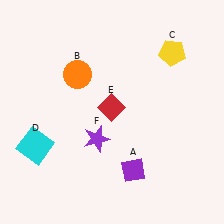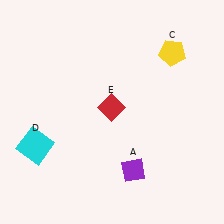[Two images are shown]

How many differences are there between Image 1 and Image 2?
There are 2 differences between the two images.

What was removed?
The orange circle (B), the purple star (F) were removed in Image 2.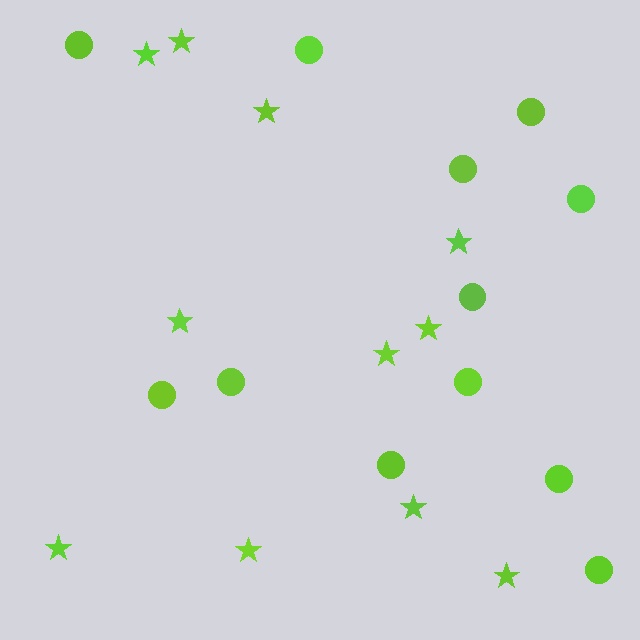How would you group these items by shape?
There are 2 groups: one group of stars (11) and one group of circles (12).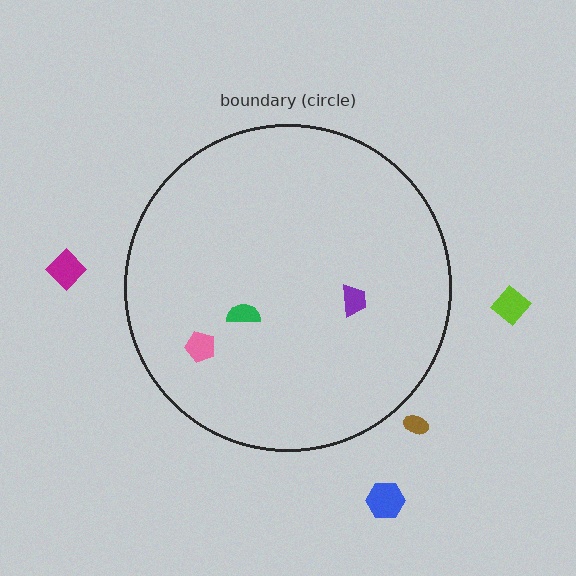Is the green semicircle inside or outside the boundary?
Inside.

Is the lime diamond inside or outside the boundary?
Outside.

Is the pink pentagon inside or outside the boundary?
Inside.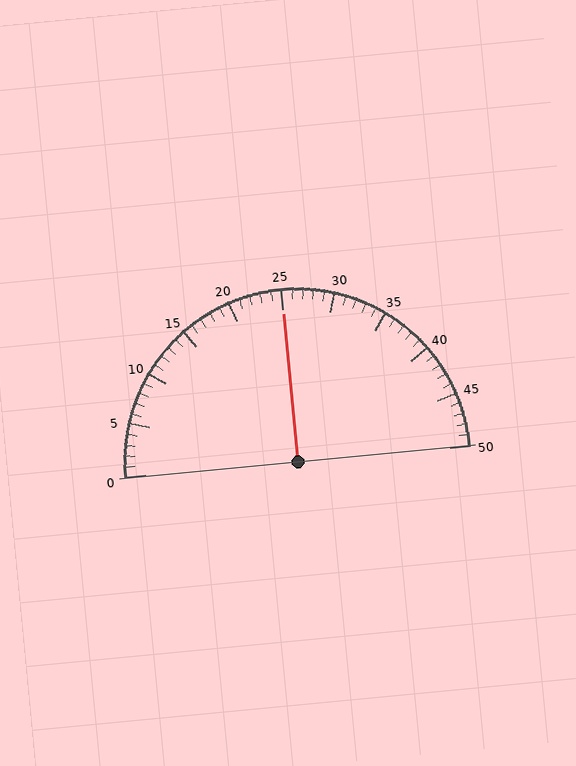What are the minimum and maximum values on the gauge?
The gauge ranges from 0 to 50.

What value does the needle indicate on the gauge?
The needle indicates approximately 25.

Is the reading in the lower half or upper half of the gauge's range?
The reading is in the upper half of the range (0 to 50).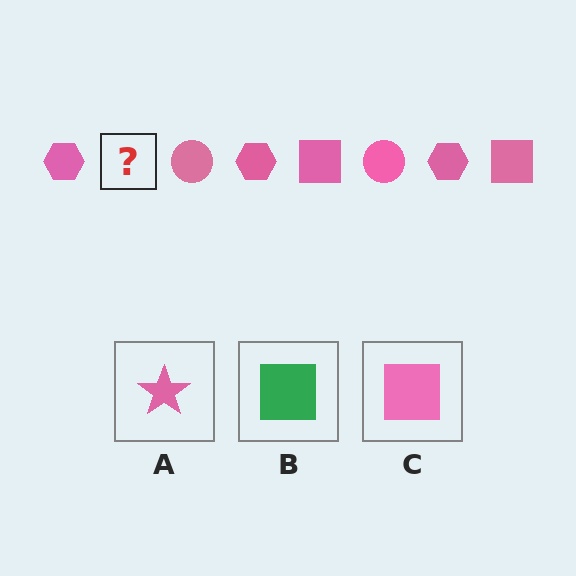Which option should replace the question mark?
Option C.